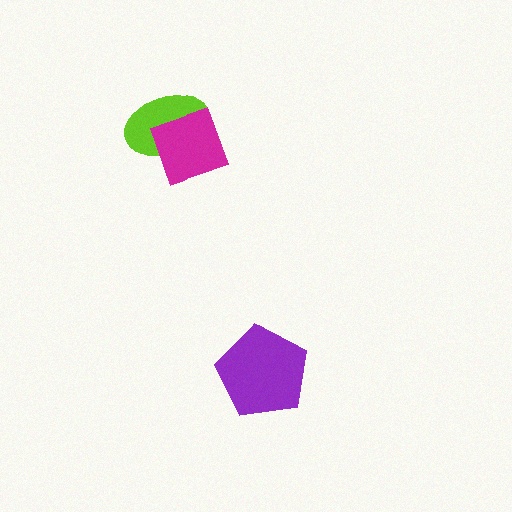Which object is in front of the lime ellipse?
The magenta square is in front of the lime ellipse.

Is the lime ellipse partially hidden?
Yes, it is partially covered by another shape.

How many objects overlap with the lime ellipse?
1 object overlaps with the lime ellipse.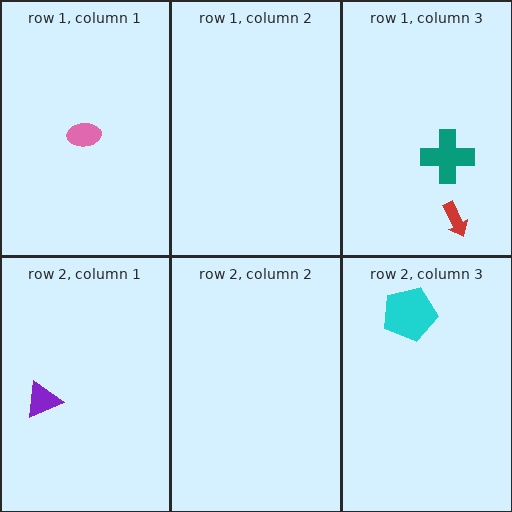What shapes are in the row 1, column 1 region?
The pink ellipse.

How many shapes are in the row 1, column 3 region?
2.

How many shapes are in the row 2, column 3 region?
1.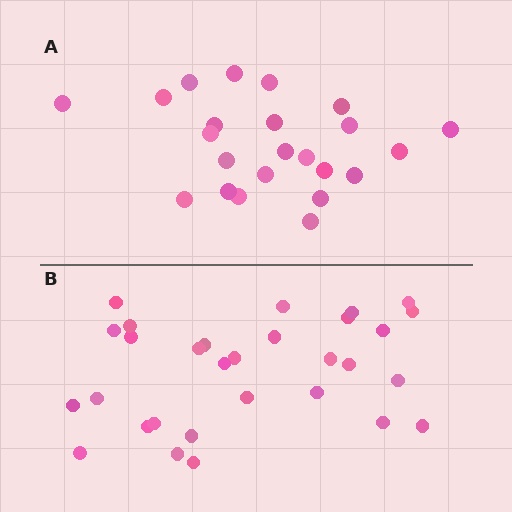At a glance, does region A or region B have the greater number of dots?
Region B (the bottom region) has more dots.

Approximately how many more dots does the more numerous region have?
Region B has roughly 8 or so more dots than region A.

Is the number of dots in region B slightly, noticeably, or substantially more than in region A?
Region B has noticeably more, but not dramatically so. The ratio is roughly 1.3 to 1.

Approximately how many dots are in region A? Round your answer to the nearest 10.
About 20 dots. (The exact count is 23, which rounds to 20.)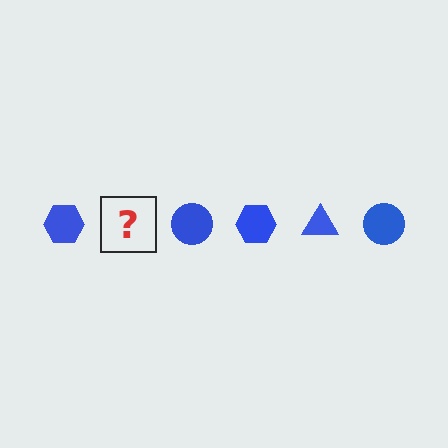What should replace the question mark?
The question mark should be replaced with a blue triangle.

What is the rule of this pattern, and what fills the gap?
The rule is that the pattern cycles through hexagon, triangle, circle shapes in blue. The gap should be filled with a blue triangle.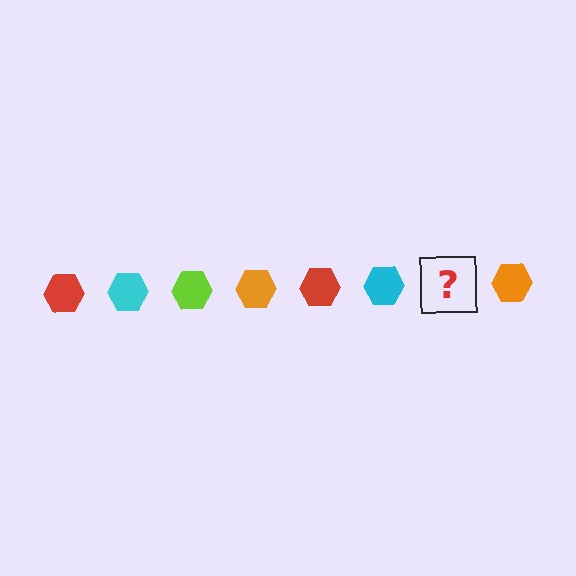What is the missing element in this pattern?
The missing element is a lime hexagon.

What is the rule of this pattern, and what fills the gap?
The rule is that the pattern cycles through red, cyan, lime, orange hexagons. The gap should be filled with a lime hexagon.